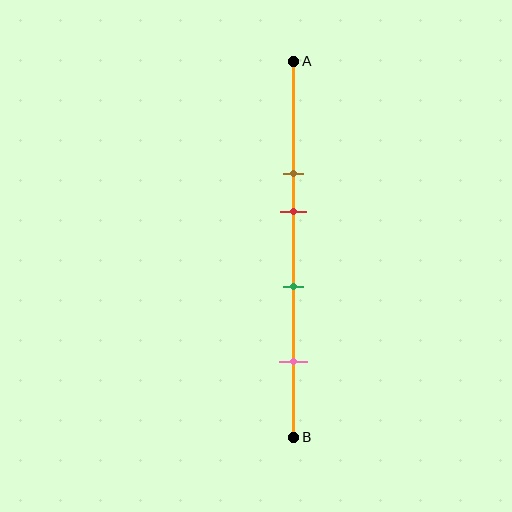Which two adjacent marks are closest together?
The brown and red marks are the closest adjacent pair.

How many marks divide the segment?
There are 4 marks dividing the segment.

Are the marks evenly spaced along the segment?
No, the marks are not evenly spaced.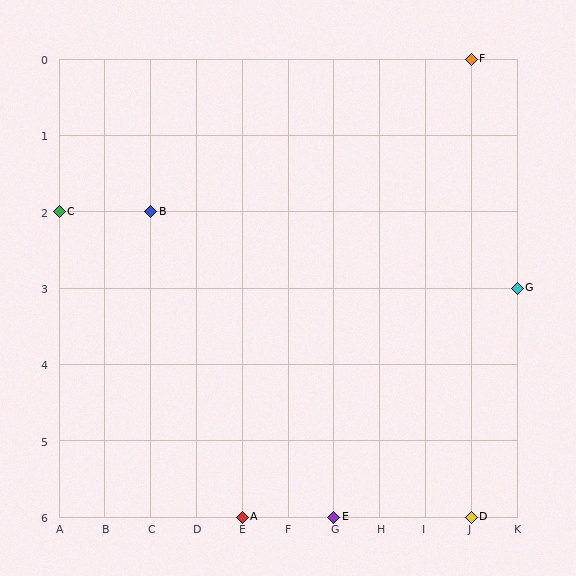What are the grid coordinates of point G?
Point G is at grid coordinates (K, 3).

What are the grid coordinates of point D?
Point D is at grid coordinates (J, 6).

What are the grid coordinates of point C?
Point C is at grid coordinates (A, 2).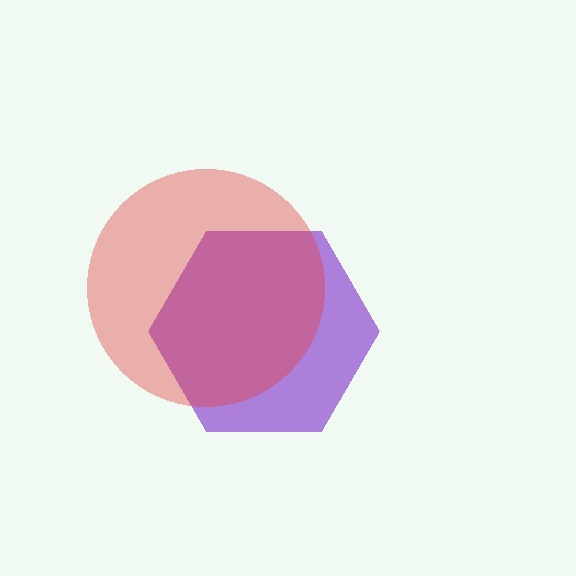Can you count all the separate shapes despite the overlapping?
Yes, there are 2 separate shapes.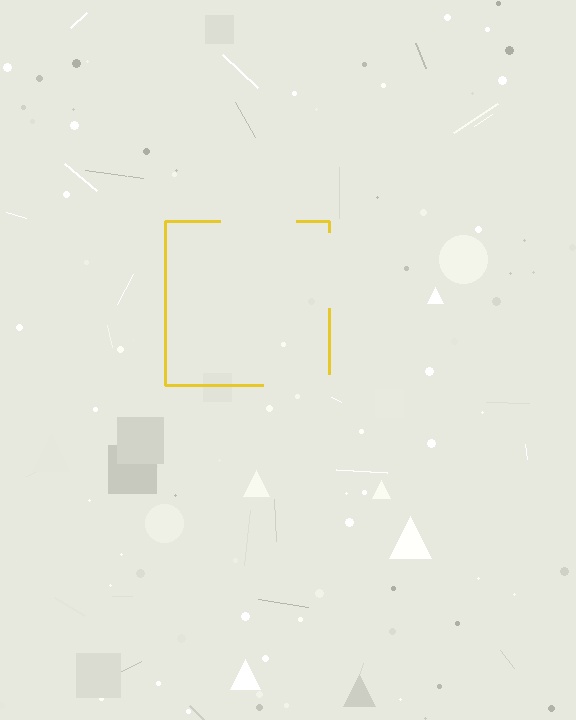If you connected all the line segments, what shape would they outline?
They would outline a square.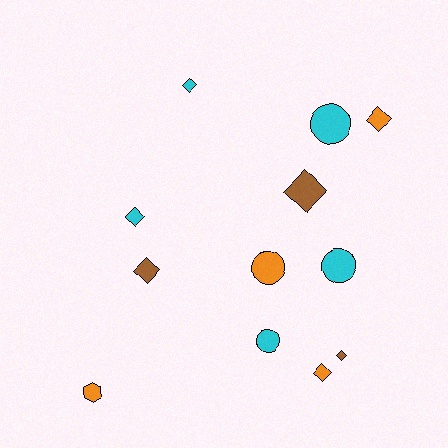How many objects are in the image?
There are 12 objects.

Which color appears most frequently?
Cyan, with 5 objects.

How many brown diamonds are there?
There are 3 brown diamonds.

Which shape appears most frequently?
Diamond, with 7 objects.